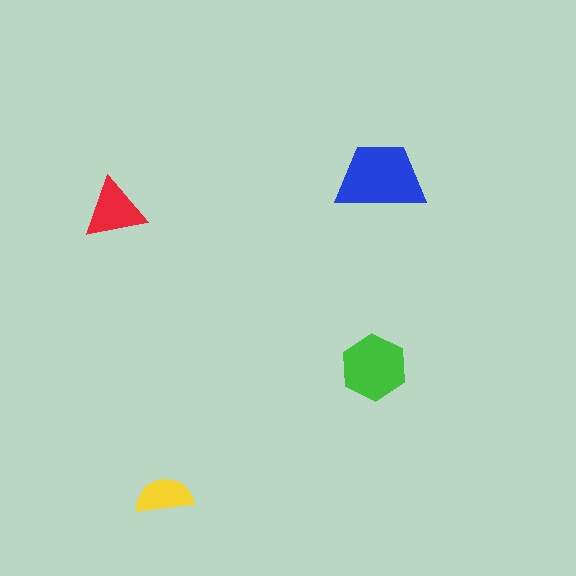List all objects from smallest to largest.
The yellow semicircle, the red triangle, the green hexagon, the blue trapezoid.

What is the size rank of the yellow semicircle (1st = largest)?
4th.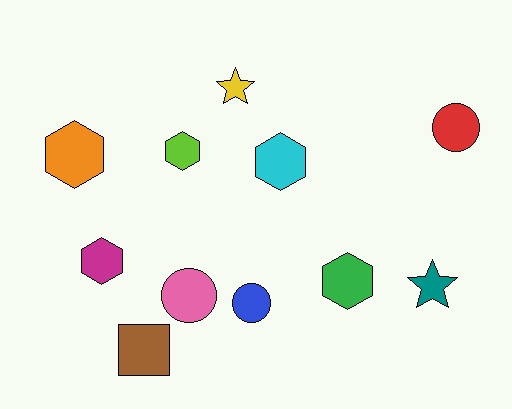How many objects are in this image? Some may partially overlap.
There are 11 objects.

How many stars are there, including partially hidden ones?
There are 2 stars.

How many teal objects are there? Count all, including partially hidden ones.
There is 1 teal object.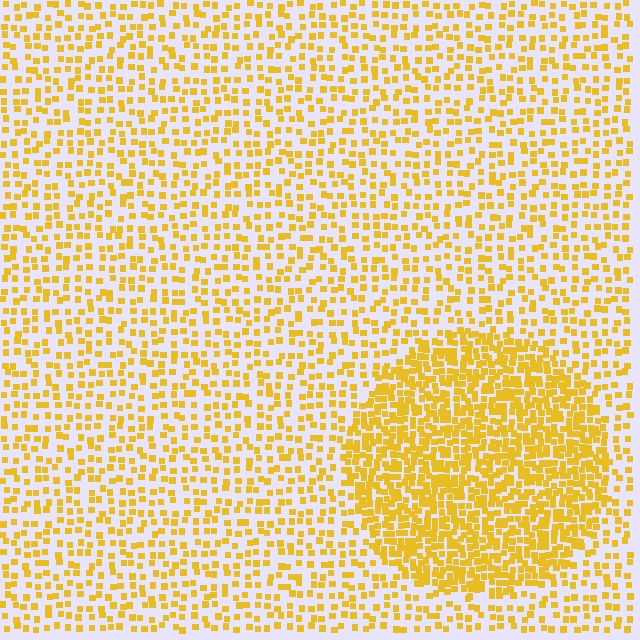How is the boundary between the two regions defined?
The boundary is defined by a change in element density (approximately 2.2x ratio). All elements are the same color, size, and shape.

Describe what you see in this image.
The image contains small yellow elements arranged at two different densities. A circle-shaped region is visible where the elements are more densely packed than the surrounding area.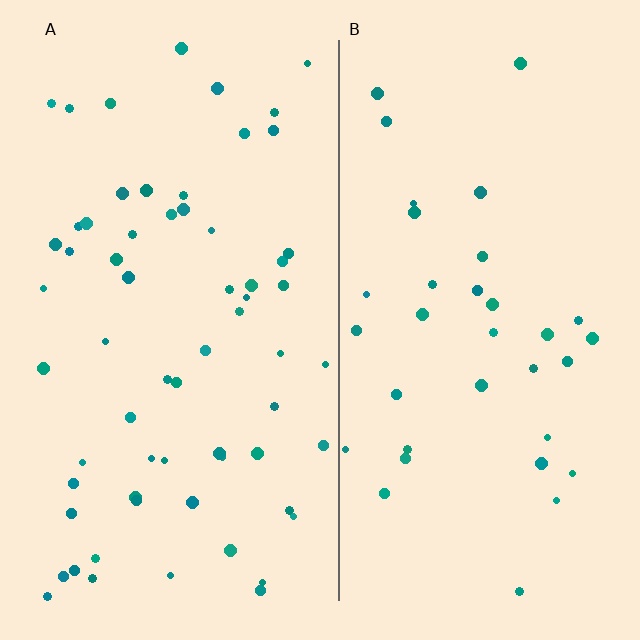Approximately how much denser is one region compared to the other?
Approximately 1.8× — region A over region B.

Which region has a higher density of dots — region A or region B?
A (the left).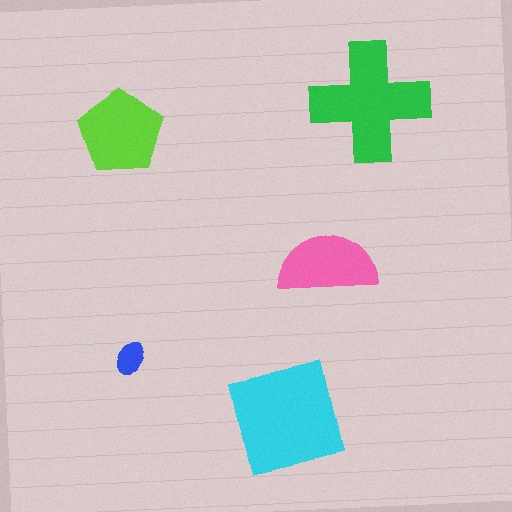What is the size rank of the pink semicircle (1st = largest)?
4th.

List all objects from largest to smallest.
The cyan square, the green cross, the lime pentagon, the pink semicircle, the blue ellipse.